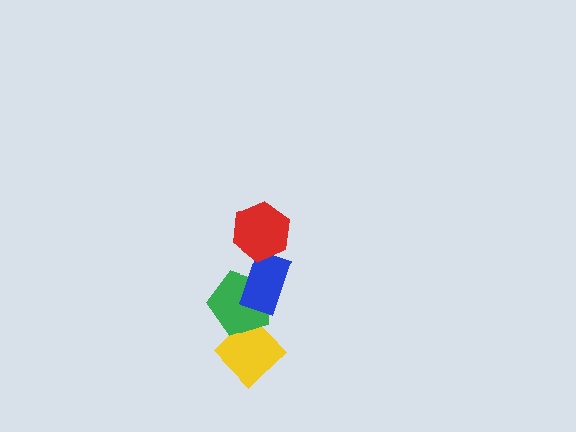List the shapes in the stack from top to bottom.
From top to bottom: the red hexagon, the blue rectangle, the green pentagon, the yellow diamond.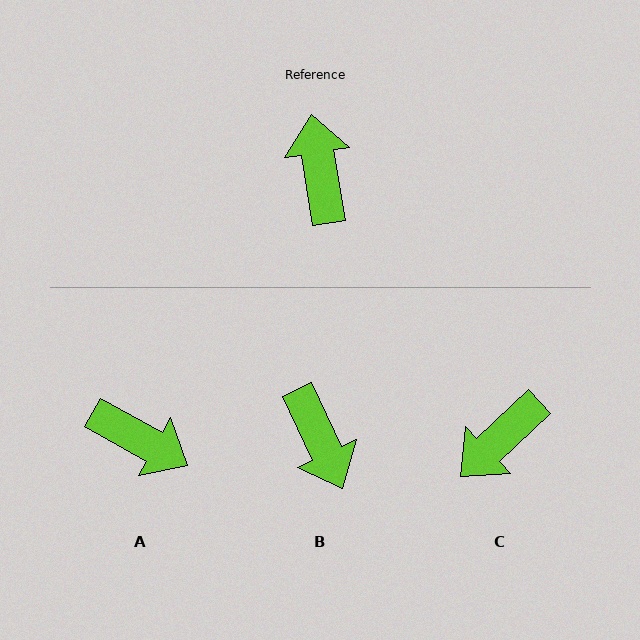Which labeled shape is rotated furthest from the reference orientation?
B, about 165 degrees away.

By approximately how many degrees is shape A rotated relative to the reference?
Approximately 128 degrees clockwise.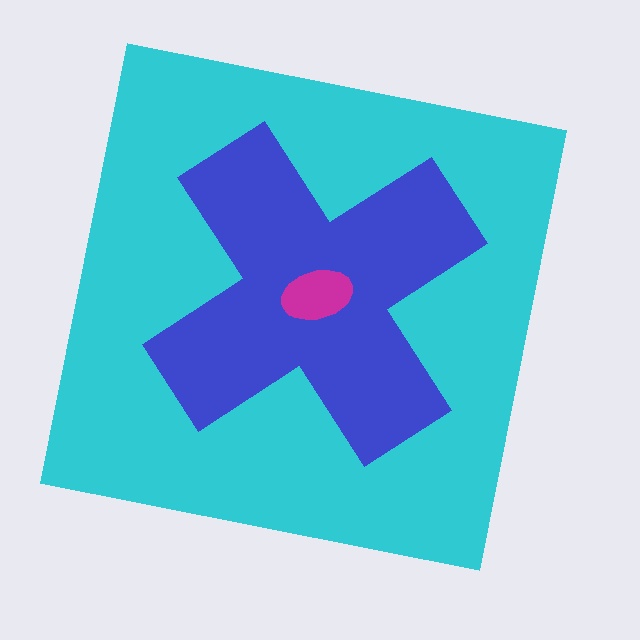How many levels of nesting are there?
3.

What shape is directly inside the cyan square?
The blue cross.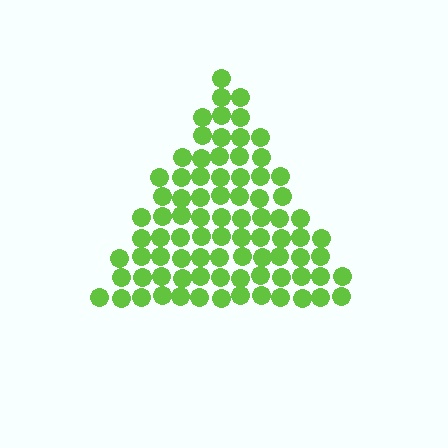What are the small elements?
The small elements are circles.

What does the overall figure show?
The overall figure shows a triangle.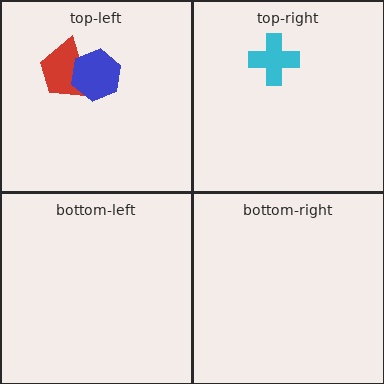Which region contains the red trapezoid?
The top-left region.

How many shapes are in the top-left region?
2.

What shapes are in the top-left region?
The red trapezoid, the blue hexagon.